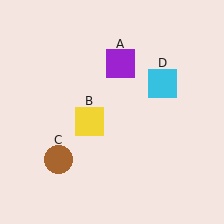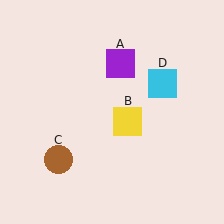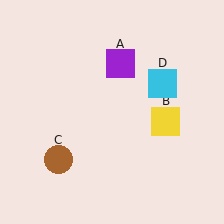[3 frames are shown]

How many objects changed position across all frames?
1 object changed position: yellow square (object B).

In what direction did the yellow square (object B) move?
The yellow square (object B) moved right.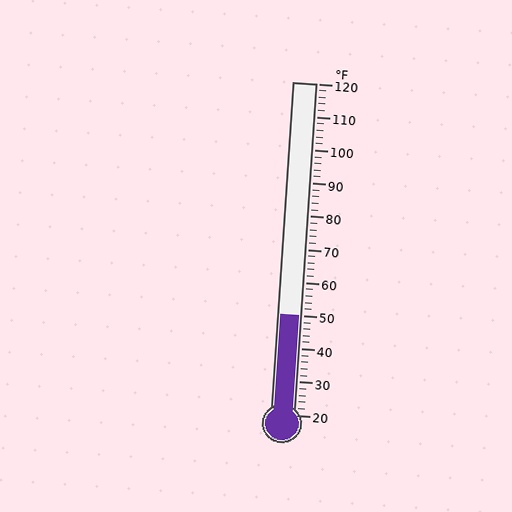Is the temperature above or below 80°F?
The temperature is below 80°F.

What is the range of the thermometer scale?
The thermometer scale ranges from 20°F to 120°F.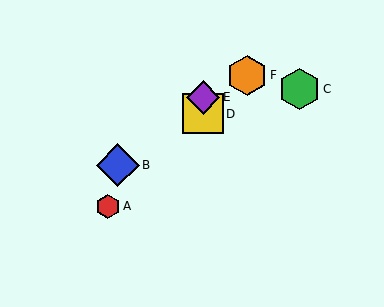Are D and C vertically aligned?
No, D is at x≈203 and C is at x≈299.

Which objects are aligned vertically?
Objects D, E are aligned vertically.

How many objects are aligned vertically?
2 objects (D, E) are aligned vertically.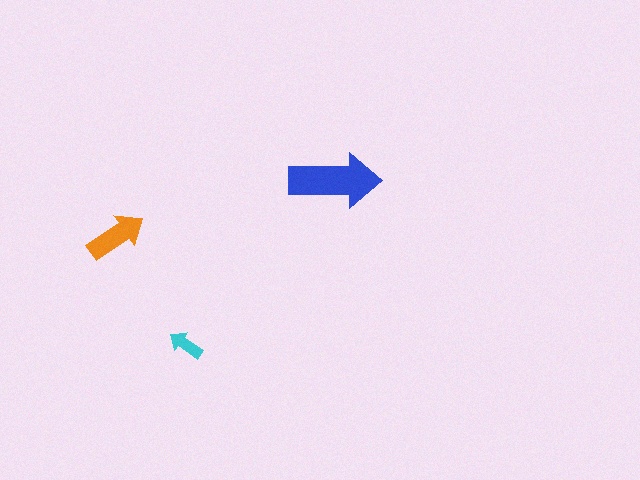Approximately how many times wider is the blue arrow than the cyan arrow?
About 2.5 times wider.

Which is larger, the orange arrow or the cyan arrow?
The orange one.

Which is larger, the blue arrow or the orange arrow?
The blue one.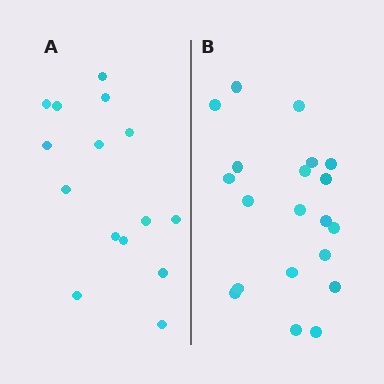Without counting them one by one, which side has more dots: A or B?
Region B (the right region) has more dots.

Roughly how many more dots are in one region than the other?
Region B has about 5 more dots than region A.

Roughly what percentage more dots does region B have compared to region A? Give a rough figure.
About 35% more.